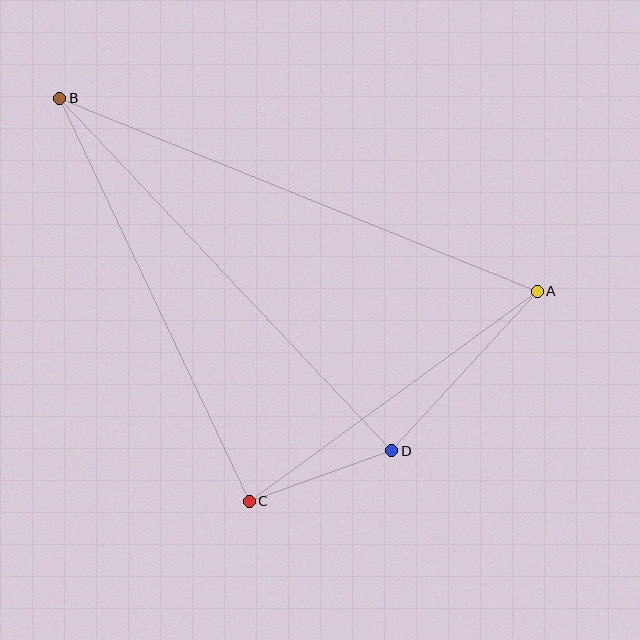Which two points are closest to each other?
Points C and D are closest to each other.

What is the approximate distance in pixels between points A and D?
The distance between A and D is approximately 216 pixels.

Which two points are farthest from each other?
Points A and B are farthest from each other.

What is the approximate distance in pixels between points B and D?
The distance between B and D is approximately 484 pixels.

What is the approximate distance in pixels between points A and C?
The distance between A and C is approximately 357 pixels.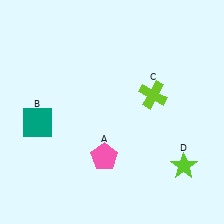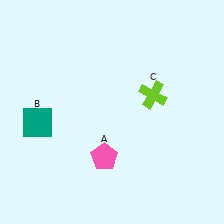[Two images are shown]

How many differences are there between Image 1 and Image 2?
There is 1 difference between the two images.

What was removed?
The lime star (D) was removed in Image 2.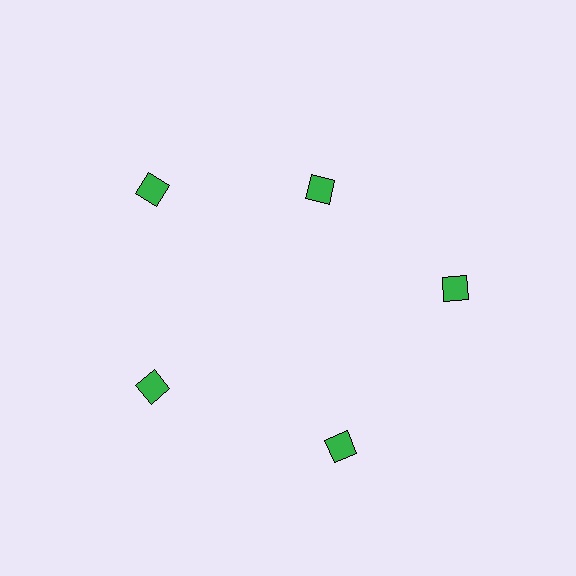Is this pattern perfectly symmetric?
No. The 5 green diamonds are arranged in a ring, but one element near the 1 o'clock position is pulled inward toward the center, breaking the 5-fold rotational symmetry.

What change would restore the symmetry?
The symmetry would be restored by moving it outward, back onto the ring so that all 5 diamonds sit at equal angles and equal distance from the center.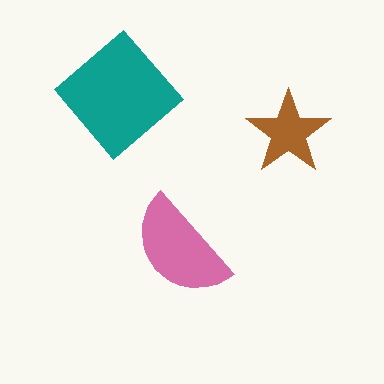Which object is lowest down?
The pink semicircle is bottommost.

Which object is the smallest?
The brown star.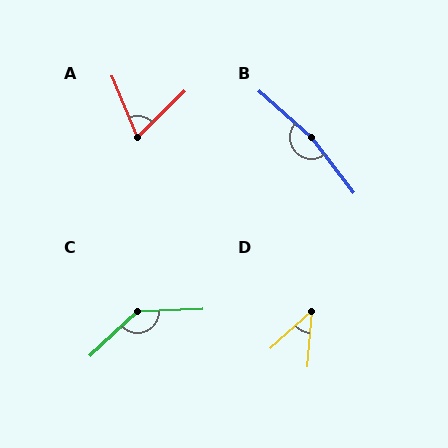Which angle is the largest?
B, at approximately 169 degrees.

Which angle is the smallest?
D, at approximately 43 degrees.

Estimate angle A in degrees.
Approximately 67 degrees.